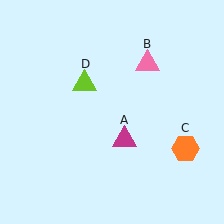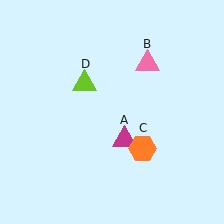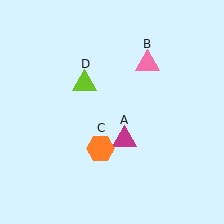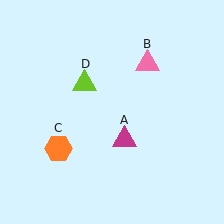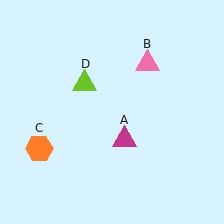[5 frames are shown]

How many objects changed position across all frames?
1 object changed position: orange hexagon (object C).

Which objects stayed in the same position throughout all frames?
Magenta triangle (object A) and pink triangle (object B) and lime triangle (object D) remained stationary.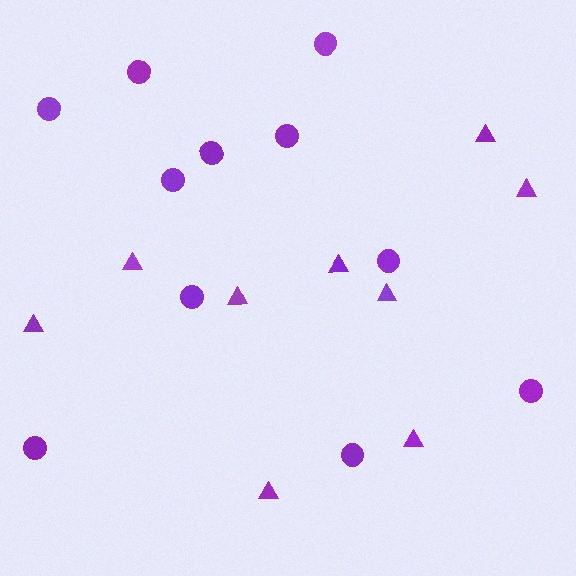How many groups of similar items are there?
There are 2 groups: one group of triangles (9) and one group of circles (11).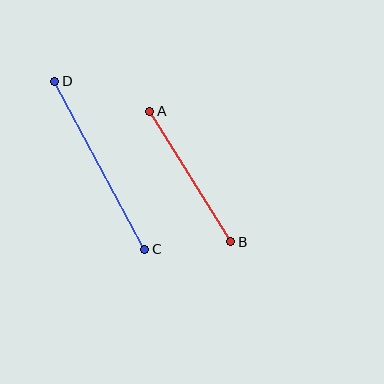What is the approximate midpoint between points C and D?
The midpoint is at approximately (100, 165) pixels.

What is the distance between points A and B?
The distance is approximately 154 pixels.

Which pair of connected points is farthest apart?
Points C and D are farthest apart.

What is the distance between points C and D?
The distance is approximately 191 pixels.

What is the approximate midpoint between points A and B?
The midpoint is at approximately (190, 177) pixels.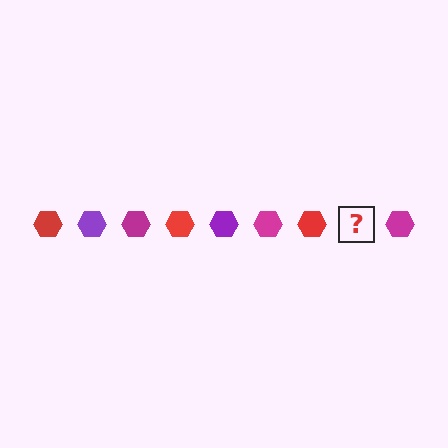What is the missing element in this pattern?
The missing element is a purple hexagon.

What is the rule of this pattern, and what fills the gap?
The rule is that the pattern cycles through red, purple, magenta hexagons. The gap should be filled with a purple hexagon.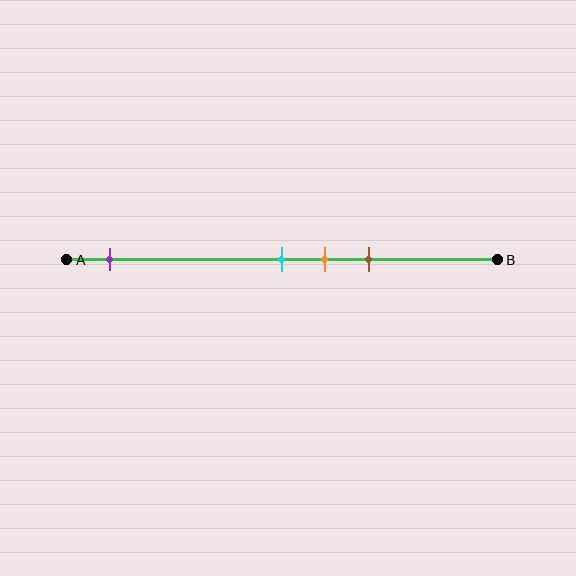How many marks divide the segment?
There are 4 marks dividing the segment.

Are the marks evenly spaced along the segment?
No, the marks are not evenly spaced.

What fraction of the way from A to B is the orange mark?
The orange mark is approximately 60% (0.6) of the way from A to B.